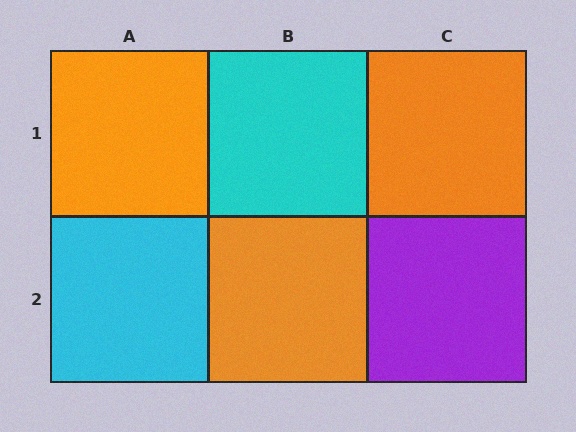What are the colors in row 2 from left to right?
Cyan, orange, purple.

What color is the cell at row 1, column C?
Orange.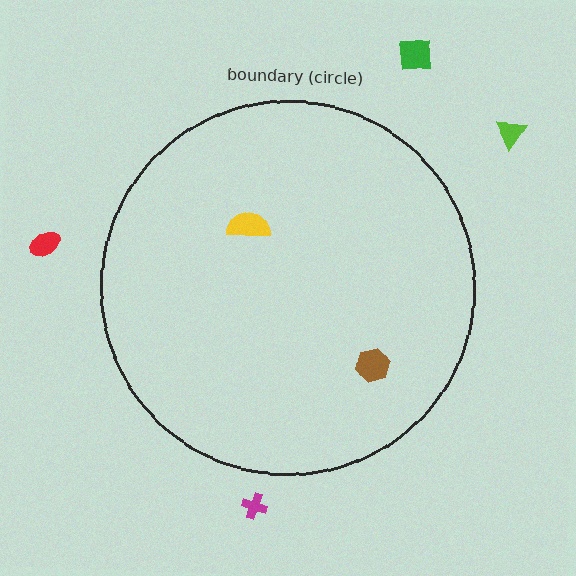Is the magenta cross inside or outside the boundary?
Outside.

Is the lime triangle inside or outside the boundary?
Outside.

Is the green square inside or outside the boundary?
Outside.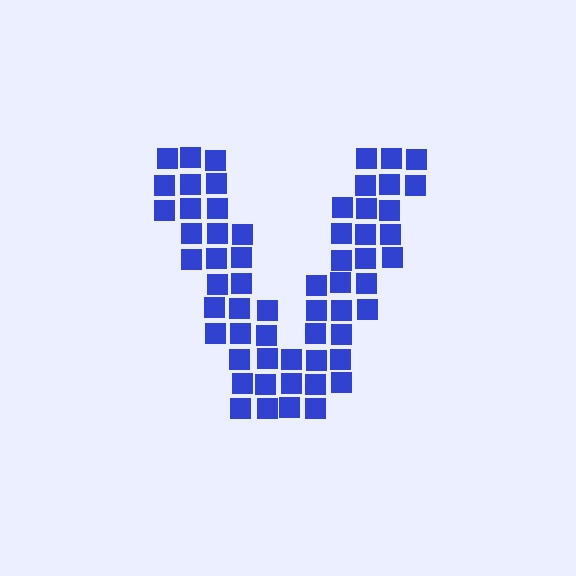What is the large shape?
The large shape is the letter V.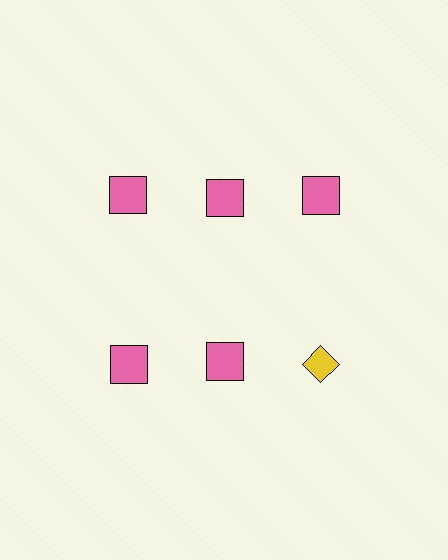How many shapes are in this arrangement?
There are 6 shapes arranged in a grid pattern.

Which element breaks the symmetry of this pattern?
The yellow diamond in the second row, center column breaks the symmetry. All other shapes are pink squares.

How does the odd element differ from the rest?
It differs in both color (yellow instead of pink) and shape (diamond instead of square).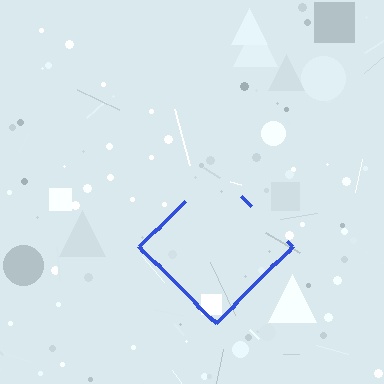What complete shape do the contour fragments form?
The contour fragments form a diamond.